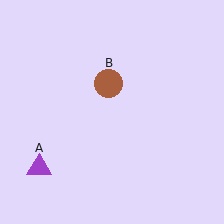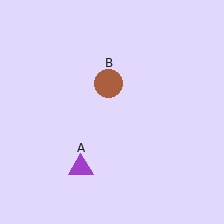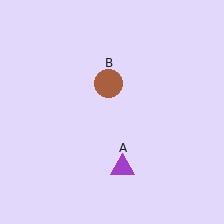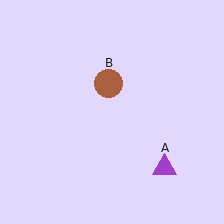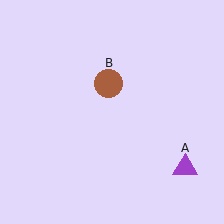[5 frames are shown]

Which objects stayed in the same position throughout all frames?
Brown circle (object B) remained stationary.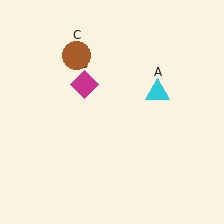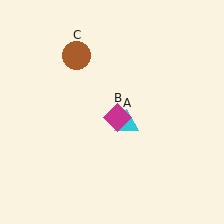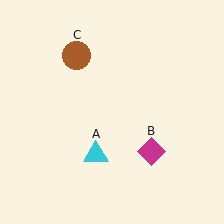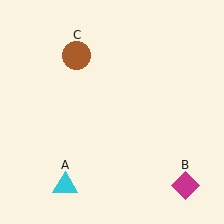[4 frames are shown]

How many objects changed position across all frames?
2 objects changed position: cyan triangle (object A), magenta diamond (object B).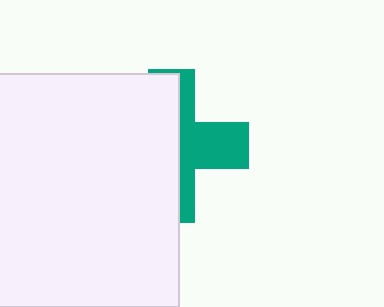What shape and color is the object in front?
The object in front is a white square.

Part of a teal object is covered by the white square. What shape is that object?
It is a cross.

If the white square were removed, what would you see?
You would see the complete teal cross.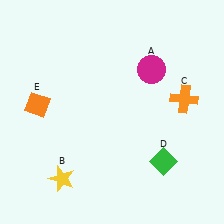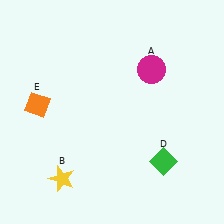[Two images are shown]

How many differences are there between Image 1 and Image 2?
There is 1 difference between the two images.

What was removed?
The orange cross (C) was removed in Image 2.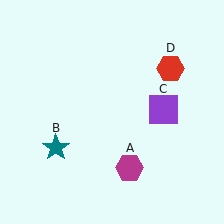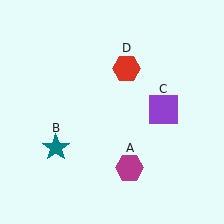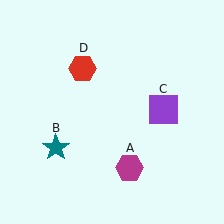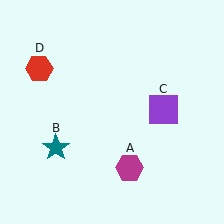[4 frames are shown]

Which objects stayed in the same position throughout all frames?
Magenta hexagon (object A) and teal star (object B) and purple square (object C) remained stationary.